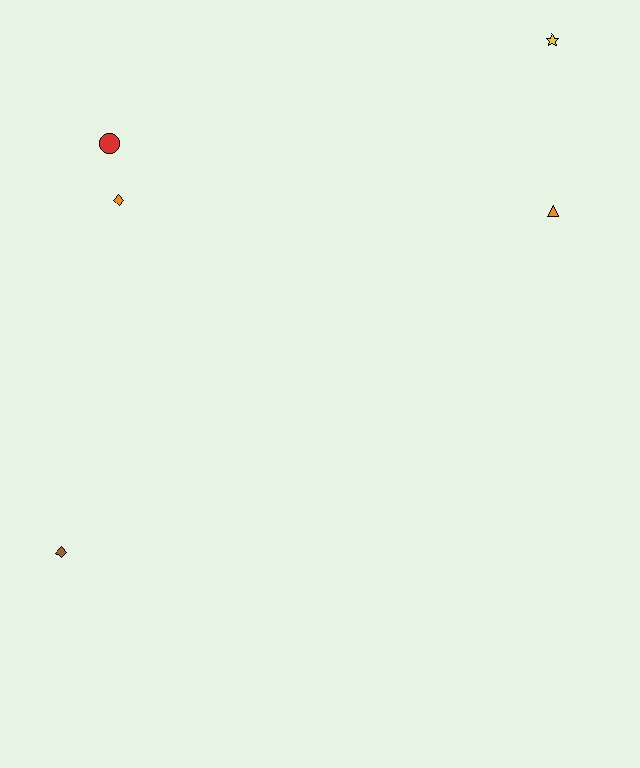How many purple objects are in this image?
There are no purple objects.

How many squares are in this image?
There are no squares.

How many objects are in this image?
There are 5 objects.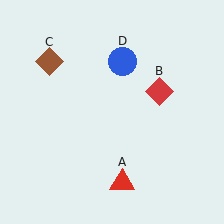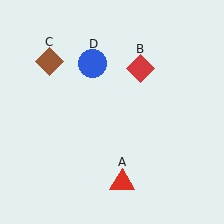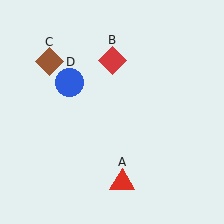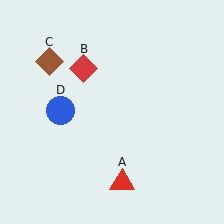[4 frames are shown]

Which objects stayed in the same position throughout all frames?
Red triangle (object A) and brown diamond (object C) remained stationary.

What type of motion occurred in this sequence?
The red diamond (object B), blue circle (object D) rotated counterclockwise around the center of the scene.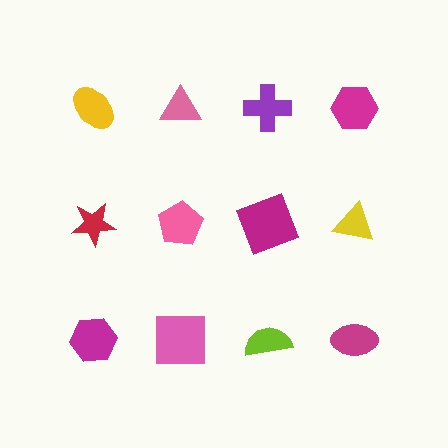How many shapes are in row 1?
4 shapes.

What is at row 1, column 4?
A magenta hexagon.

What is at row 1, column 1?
A yellow ellipse.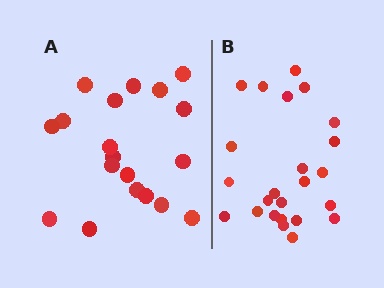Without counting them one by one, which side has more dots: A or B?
Region B (the right region) has more dots.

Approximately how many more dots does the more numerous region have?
Region B has about 5 more dots than region A.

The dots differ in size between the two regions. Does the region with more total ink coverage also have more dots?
No. Region A has more total ink coverage because its dots are larger, but region B actually contains more individual dots. Total area can be misleading — the number of items is what matters here.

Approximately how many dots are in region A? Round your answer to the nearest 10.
About 20 dots. (The exact count is 19, which rounds to 20.)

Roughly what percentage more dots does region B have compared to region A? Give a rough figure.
About 25% more.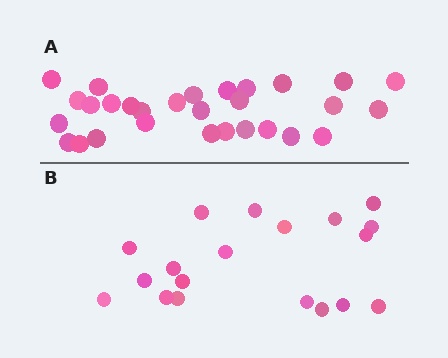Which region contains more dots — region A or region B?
Region A (the top region) has more dots.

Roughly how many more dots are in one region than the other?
Region A has roughly 10 or so more dots than region B.